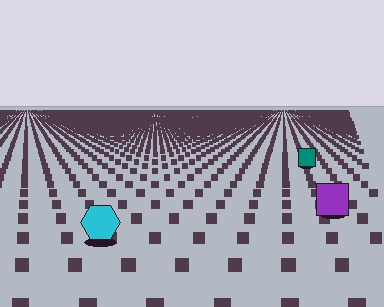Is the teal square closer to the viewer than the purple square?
No. The purple square is closer — you can tell from the texture gradient: the ground texture is coarser near it.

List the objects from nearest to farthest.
From nearest to farthest: the cyan hexagon, the purple square, the teal square.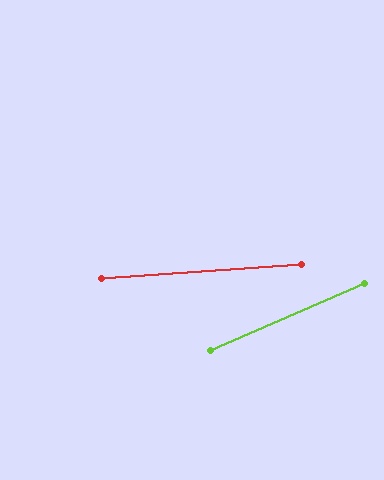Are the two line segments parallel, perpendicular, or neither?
Neither parallel nor perpendicular — they differ by about 20°.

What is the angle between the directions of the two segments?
Approximately 20 degrees.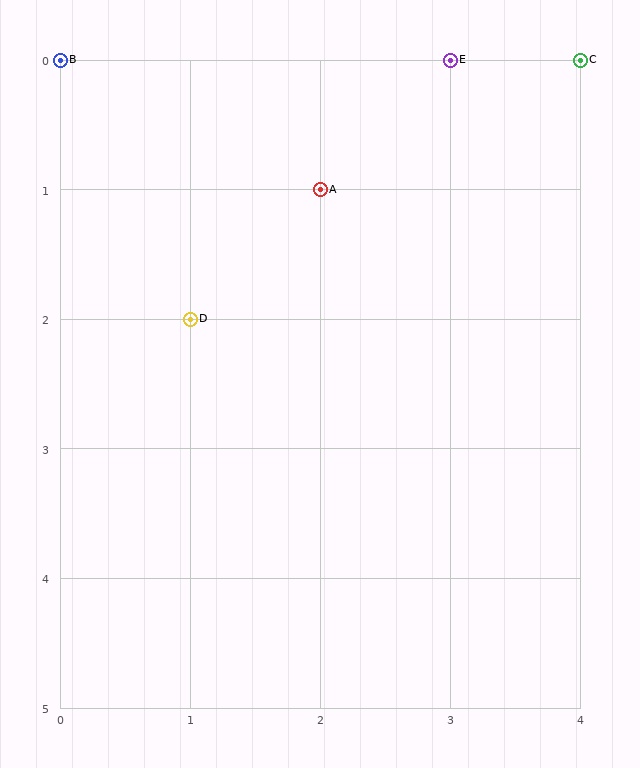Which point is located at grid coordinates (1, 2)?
Point D is at (1, 2).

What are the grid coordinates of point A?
Point A is at grid coordinates (2, 1).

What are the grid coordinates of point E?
Point E is at grid coordinates (3, 0).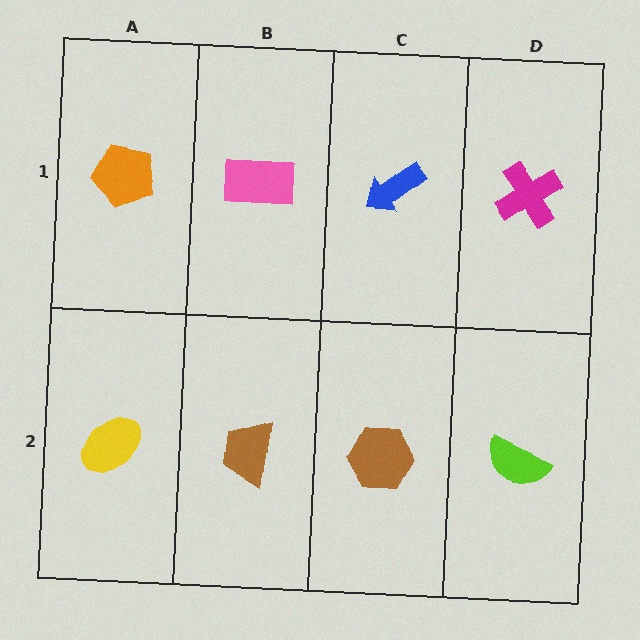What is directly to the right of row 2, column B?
A brown hexagon.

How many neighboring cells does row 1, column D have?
2.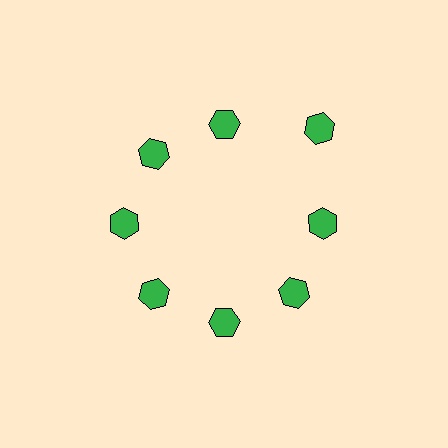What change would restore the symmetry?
The symmetry would be restored by moving it inward, back onto the ring so that all 8 hexagons sit at equal angles and equal distance from the center.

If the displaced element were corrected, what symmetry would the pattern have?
It would have 8-fold rotational symmetry — the pattern would map onto itself every 45 degrees.